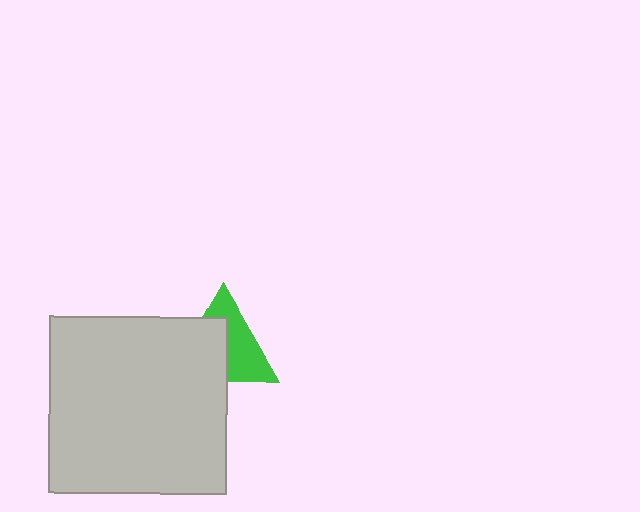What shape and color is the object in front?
The object in front is a light gray square.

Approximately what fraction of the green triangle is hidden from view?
Roughly 51% of the green triangle is hidden behind the light gray square.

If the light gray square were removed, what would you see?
You would see the complete green triangle.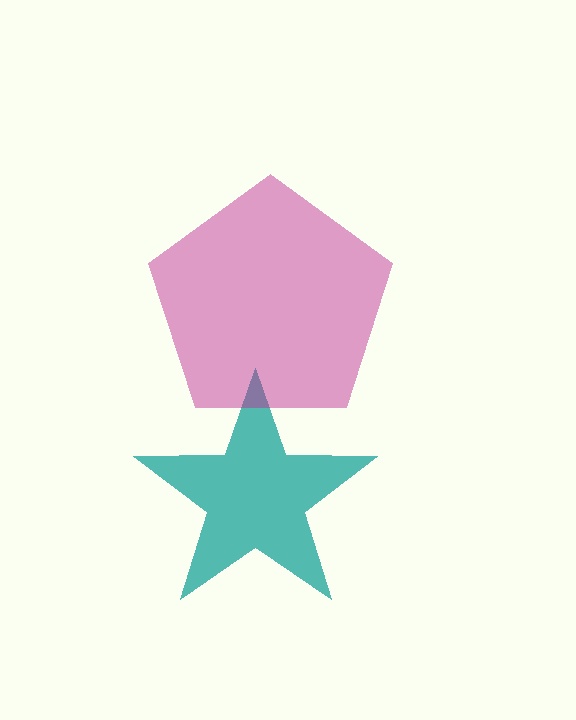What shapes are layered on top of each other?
The layered shapes are: a teal star, a magenta pentagon.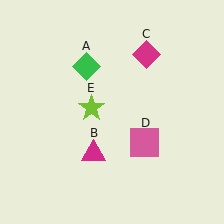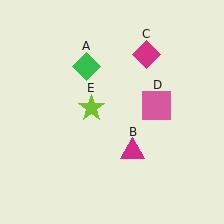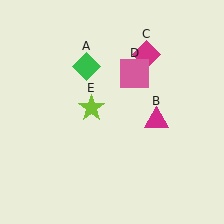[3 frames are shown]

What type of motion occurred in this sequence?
The magenta triangle (object B), pink square (object D) rotated counterclockwise around the center of the scene.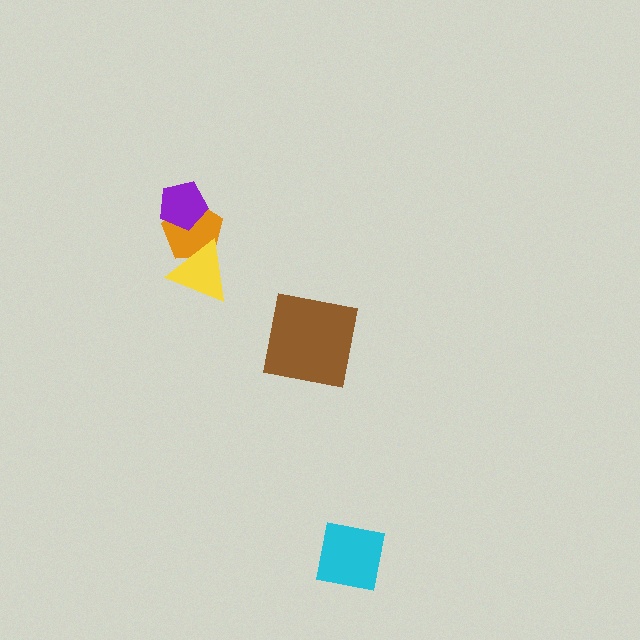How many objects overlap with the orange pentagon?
2 objects overlap with the orange pentagon.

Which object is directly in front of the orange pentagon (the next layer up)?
The purple pentagon is directly in front of the orange pentagon.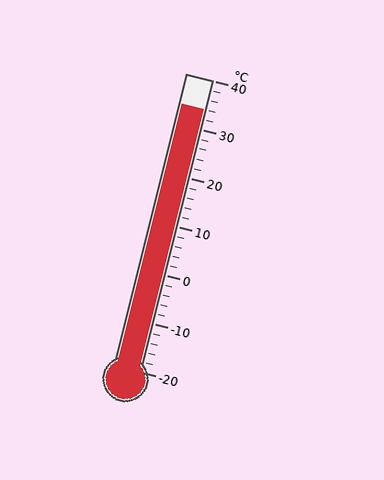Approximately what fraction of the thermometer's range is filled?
The thermometer is filled to approximately 90% of its range.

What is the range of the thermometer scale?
The thermometer scale ranges from -20°C to 40°C.